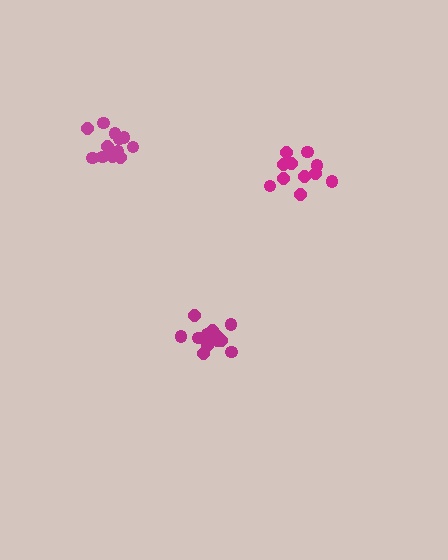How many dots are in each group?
Group 1: 12 dots, Group 2: 12 dots, Group 3: 11 dots (35 total).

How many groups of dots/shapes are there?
There are 3 groups.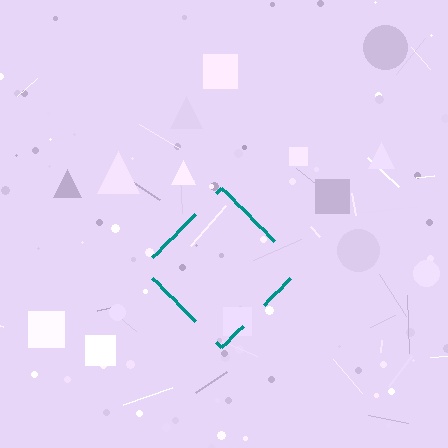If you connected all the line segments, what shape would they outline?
They would outline a diamond.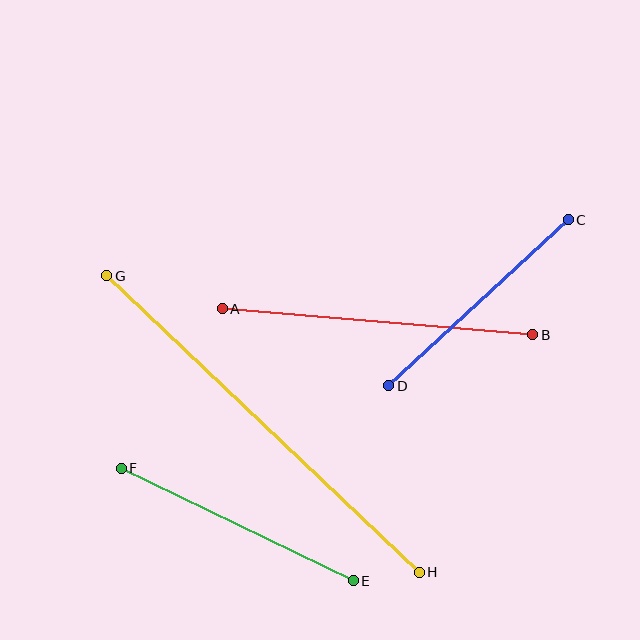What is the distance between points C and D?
The distance is approximately 244 pixels.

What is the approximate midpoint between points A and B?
The midpoint is at approximately (378, 322) pixels.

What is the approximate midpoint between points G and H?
The midpoint is at approximately (263, 424) pixels.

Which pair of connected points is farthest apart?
Points G and H are farthest apart.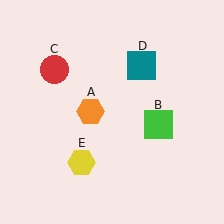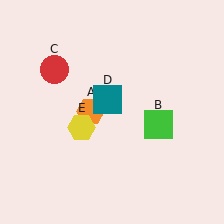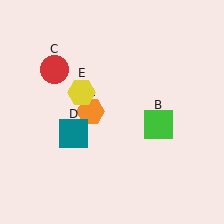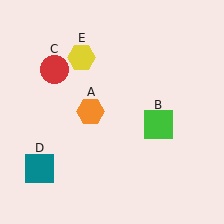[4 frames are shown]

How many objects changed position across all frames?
2 objects changed position: teal square (object D), yellow hexagon (object E).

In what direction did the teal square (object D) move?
The teal square (object D) moved down and to the left.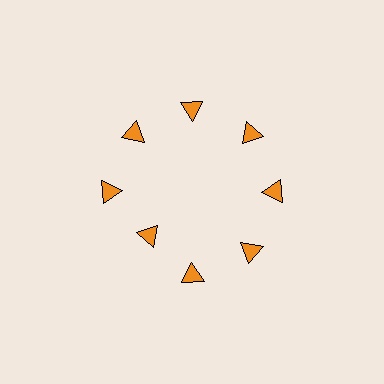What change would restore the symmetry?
The symmetry would be restored by moving it outward, back onto the ring so that all 8 triangles sit at equal angles and equal distance from the center.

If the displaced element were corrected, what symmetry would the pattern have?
It would have 8-fold rotational symmetry — the pattern would map onto itself every 45 degrees.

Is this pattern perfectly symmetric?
No. The 8 orange triangles are arranged in a ring, but one element near the 8 o'clock position is pulled inward toward the center, breaking the 8-fold rotational symmetry.